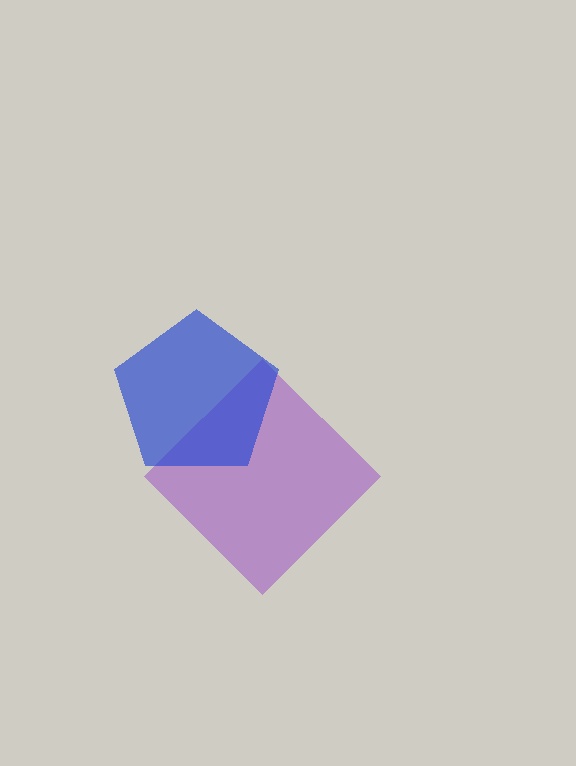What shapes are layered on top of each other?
The layered shapes are: a purple diamond, a blue pentagon.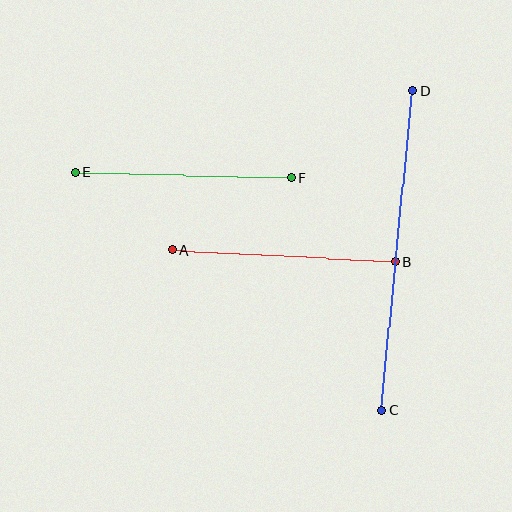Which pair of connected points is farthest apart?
Points C and D are farthest apart.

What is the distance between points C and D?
The distance is approximately 321 pixels.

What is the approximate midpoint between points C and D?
The midpoint is at approximately (397, 251) pixels.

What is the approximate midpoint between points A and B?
The midpoint is at approximately (284, 256) pixels.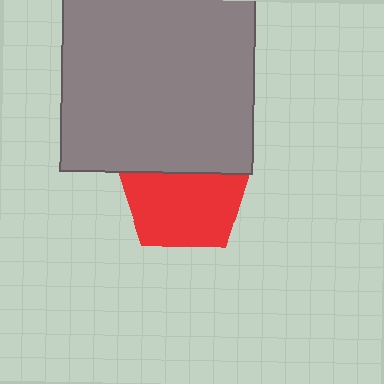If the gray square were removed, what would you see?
You would see the complete red pentagon.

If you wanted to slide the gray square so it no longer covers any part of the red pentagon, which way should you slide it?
Slide it up — that is the most direct way to separate the two shapes.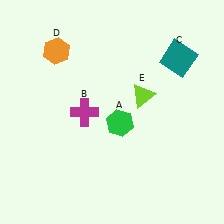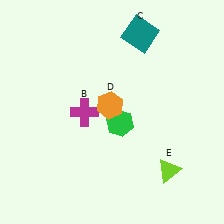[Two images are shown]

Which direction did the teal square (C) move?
The teal square (C) moved left.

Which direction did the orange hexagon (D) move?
The orange hexagon (D) moved down.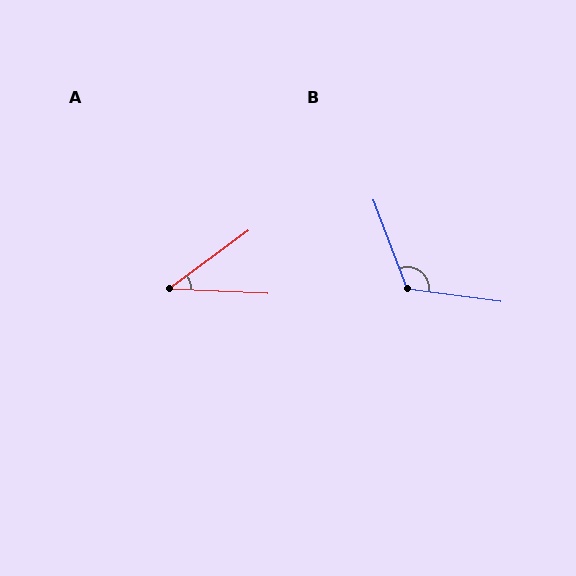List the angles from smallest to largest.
A (39°), B (118°).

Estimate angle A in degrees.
Approximately 39 degrees.